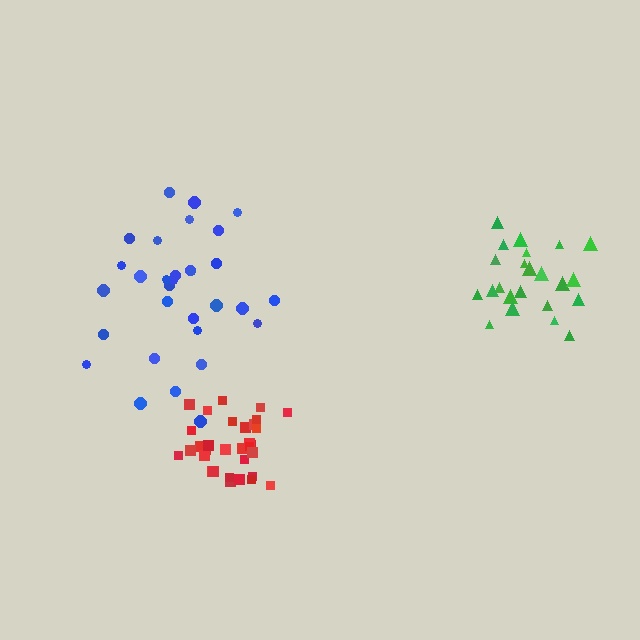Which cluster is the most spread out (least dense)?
Blue.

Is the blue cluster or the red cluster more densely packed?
Red.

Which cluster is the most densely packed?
Red.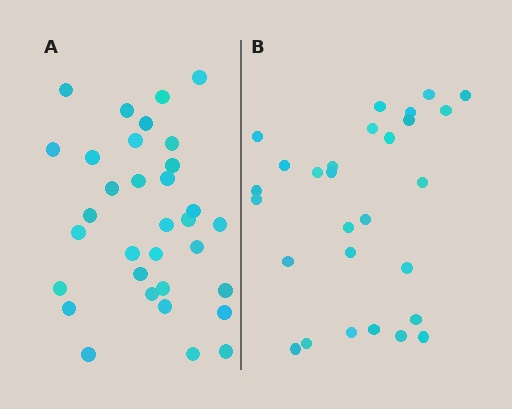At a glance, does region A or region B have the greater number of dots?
Region A (the left region) has more dots.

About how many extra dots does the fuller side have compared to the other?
Region A has about 5 more dots than region B.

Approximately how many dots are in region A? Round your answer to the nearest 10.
About 30 dots. (The exact count is 33, which rounds to 30.)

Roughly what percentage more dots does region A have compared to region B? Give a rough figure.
About 20% more.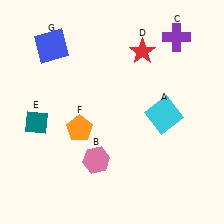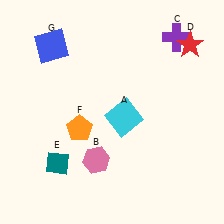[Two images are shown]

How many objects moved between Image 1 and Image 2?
3 objects moved between the two images.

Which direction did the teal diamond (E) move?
The teal diamond (E) moved down.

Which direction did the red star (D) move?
The red star (D) moved right.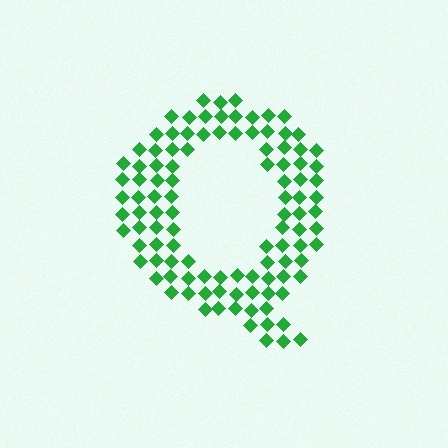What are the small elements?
The small elements are diamonds.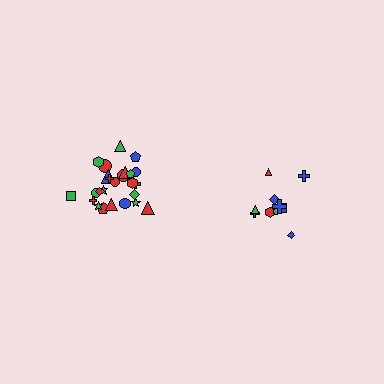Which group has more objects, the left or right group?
The left group.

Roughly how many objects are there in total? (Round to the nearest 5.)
Roughly 35 objects in total.